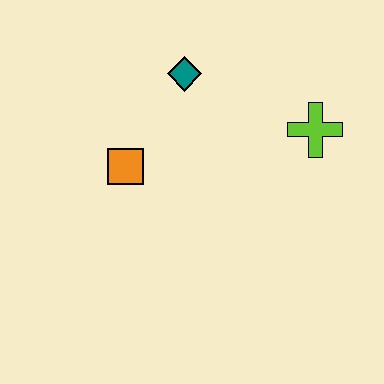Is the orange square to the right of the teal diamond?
No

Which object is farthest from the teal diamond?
The lime cross is farthest from the teal diamond.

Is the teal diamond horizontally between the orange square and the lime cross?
Yes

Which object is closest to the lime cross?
The teal diamond is closest to the lime cross.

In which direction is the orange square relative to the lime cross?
The orange square is to the left of the lime cross.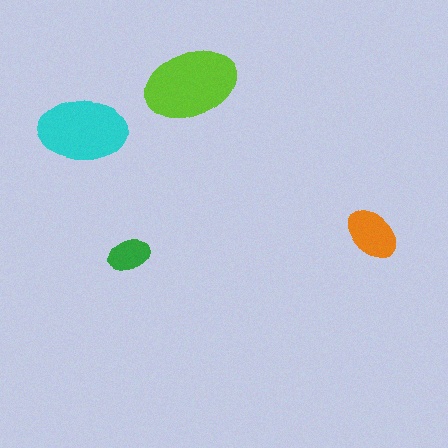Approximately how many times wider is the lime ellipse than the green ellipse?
About 2 times wider.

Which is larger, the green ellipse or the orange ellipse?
The orange one.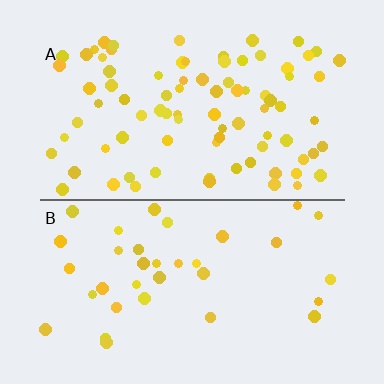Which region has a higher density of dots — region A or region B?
A (the top).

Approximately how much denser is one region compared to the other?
Approximately 2.4× — region A over region B.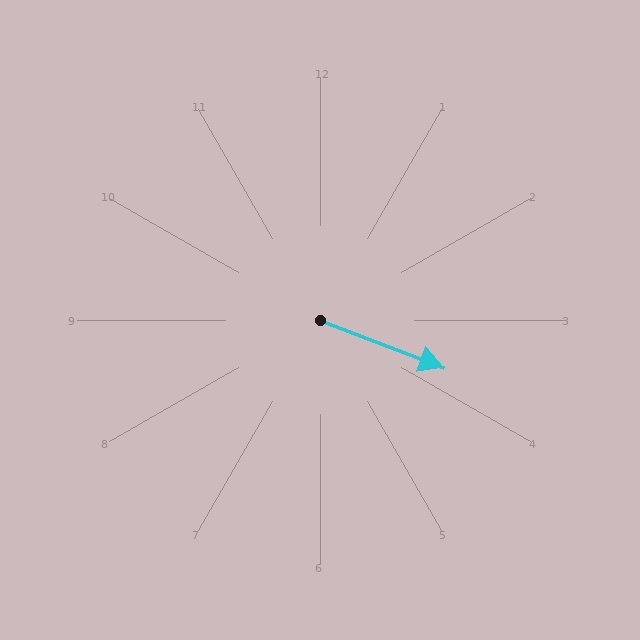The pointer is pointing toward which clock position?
Roughly 4 o'clock.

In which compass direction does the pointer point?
East.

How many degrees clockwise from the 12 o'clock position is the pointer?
Approximately 111 degrees.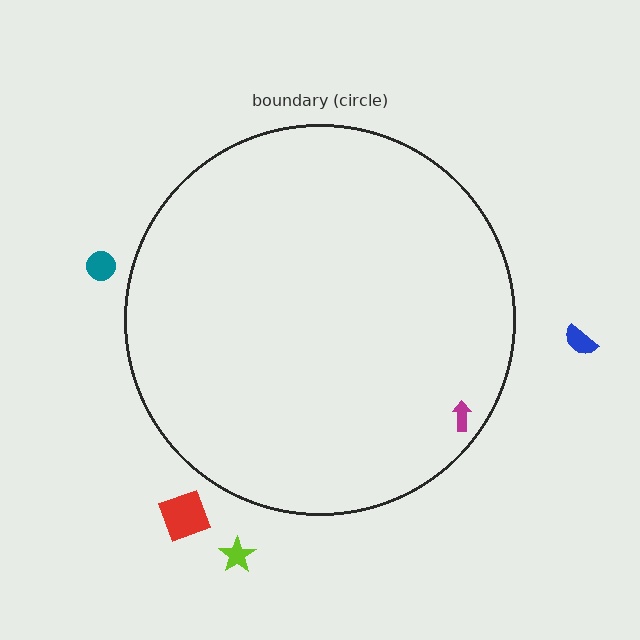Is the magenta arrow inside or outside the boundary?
Inside.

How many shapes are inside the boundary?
1 inside, 4 outside.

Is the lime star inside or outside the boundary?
Outside.